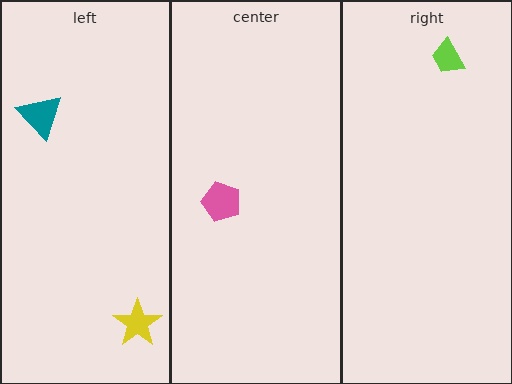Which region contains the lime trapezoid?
The right region.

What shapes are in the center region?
The pink pentagon.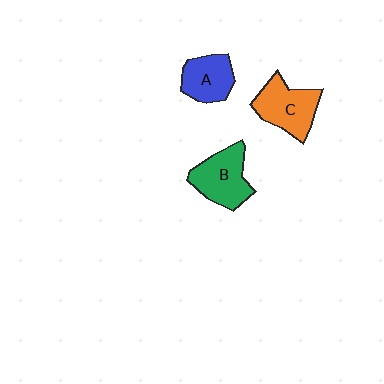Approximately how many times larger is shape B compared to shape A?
Approximately 1.3 times.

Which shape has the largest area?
Shape C (orange).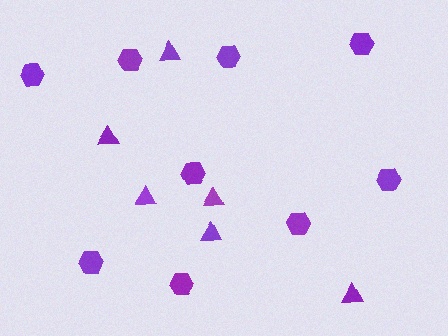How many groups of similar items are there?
There are 2 groups: one group of hexagons (9) and one group of triangles (6).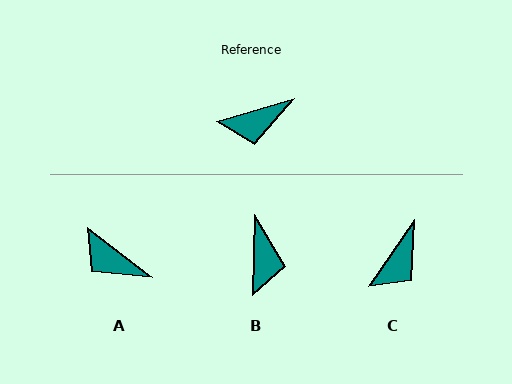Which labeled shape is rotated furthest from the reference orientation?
B, about 72 degrees away.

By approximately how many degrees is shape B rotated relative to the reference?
Approximately 72 degrees counter-clockwise.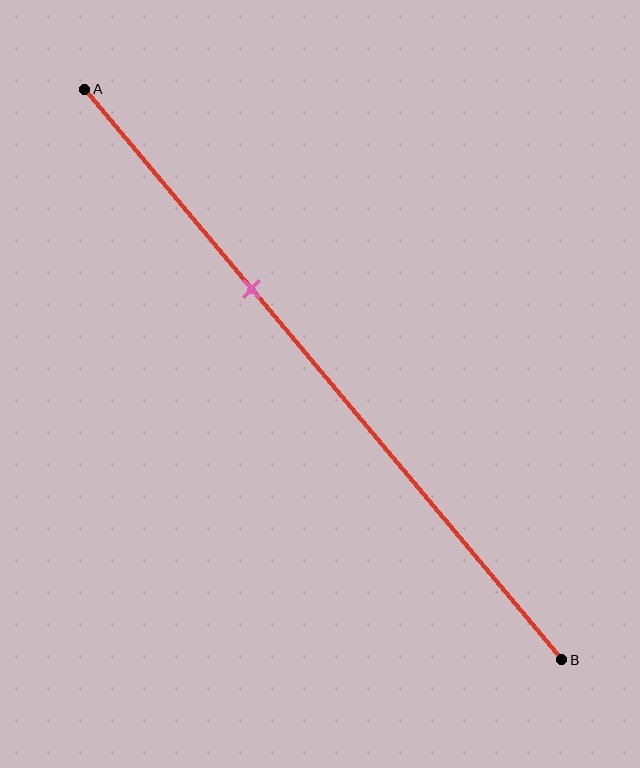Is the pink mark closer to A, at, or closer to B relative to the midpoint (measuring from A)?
The pink mark is closer to point A than the midpoint of segment AB.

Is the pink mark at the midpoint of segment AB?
No, the mark is at about 35% from A, not at the 50% midpoint.